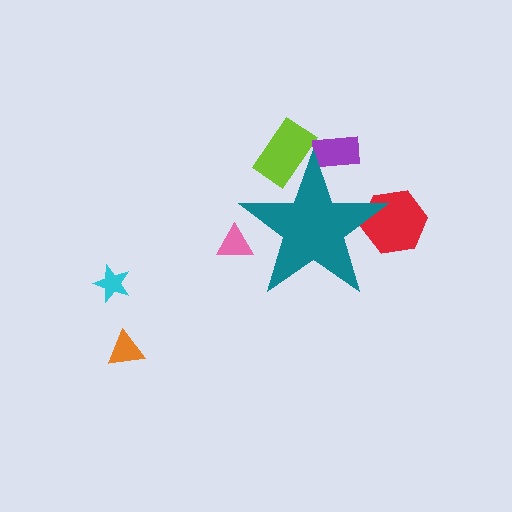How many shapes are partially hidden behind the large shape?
4 shapes are partially hidden.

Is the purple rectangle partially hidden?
Yes, the purple rectangle is partially hidden behind the teal star.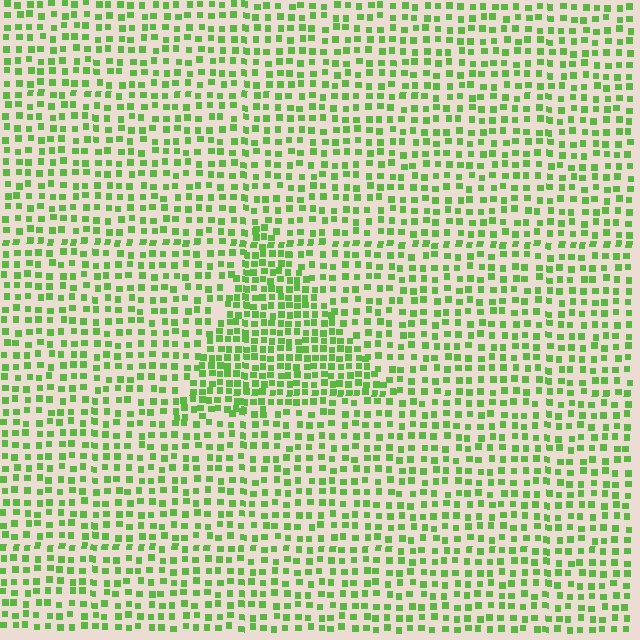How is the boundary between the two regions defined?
The boundary is defined by a change in element density (approximately 1.7x ratio). All elements are the same color, size, and shape.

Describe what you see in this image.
The image contains small lime elements arranged at two different densities. A triangle-shaped region is visible where the elements are more densely packed than the surrounding area.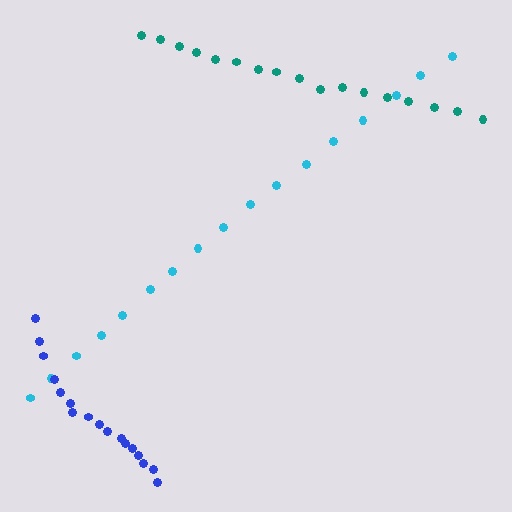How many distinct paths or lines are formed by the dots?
There are 3 distinct paths.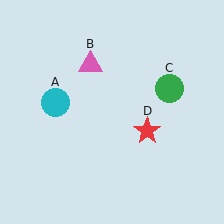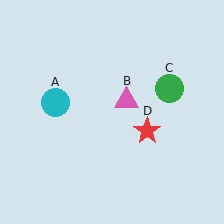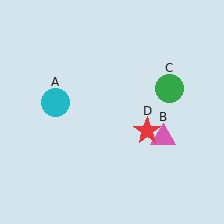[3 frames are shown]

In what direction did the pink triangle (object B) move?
The pink triangle (object B) moved down and to the right.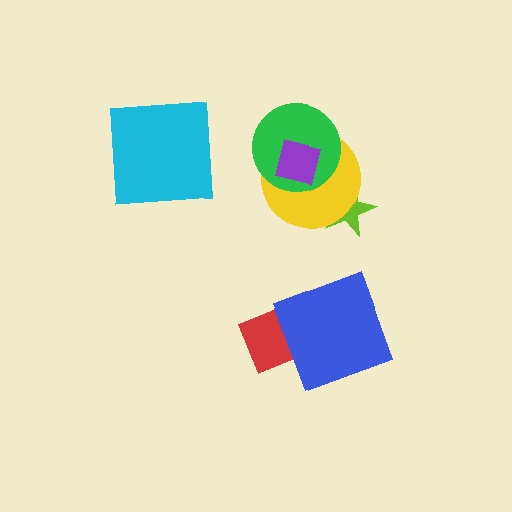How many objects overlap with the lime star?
1 object overlaps with the lime star.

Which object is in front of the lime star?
The yellow circle is in front of the lime star.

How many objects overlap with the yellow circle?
3 objects overlap with the yellow circle.